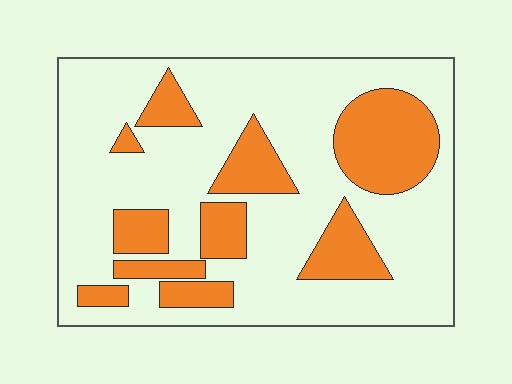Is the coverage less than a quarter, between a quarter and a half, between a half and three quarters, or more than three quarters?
Between a quarter and a half.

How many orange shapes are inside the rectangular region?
10.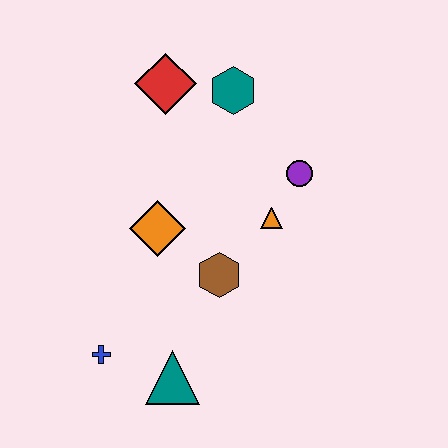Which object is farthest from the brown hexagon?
The red diamond is farthest from the brown hexagon.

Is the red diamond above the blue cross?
Yes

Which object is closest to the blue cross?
The teal triangle is closest to the blue cross.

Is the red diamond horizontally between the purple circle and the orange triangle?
No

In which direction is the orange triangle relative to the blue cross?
The orange triangle is to the right of the blue cross.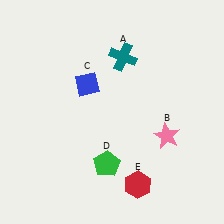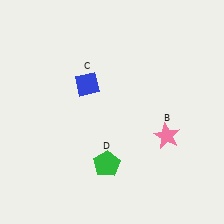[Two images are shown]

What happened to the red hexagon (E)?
The red hexagon (E) was removed in Image 2. It was in the bottom-right area of Image 1.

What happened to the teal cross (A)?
The teal cross (A) was removed in Image 2. It was in the top-right area of Image 1.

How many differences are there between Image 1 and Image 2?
There are 2 differences between the two images.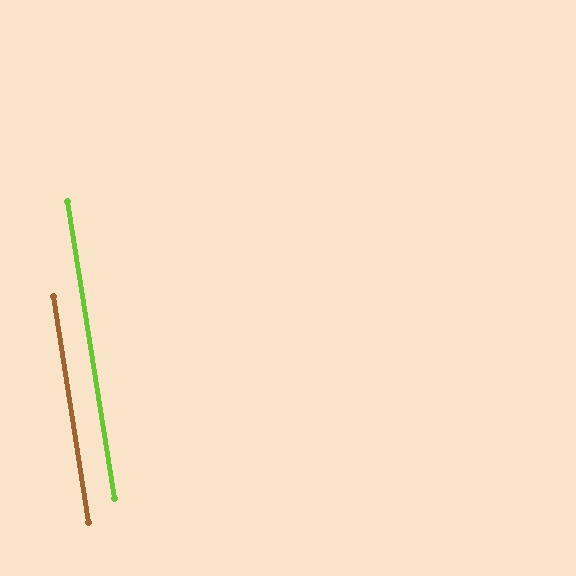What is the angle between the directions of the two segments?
Approximately 0 degrees.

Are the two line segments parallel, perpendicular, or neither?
Parallel — their directions differ by only 0.1°.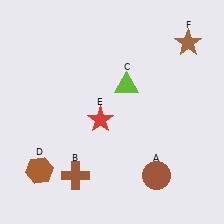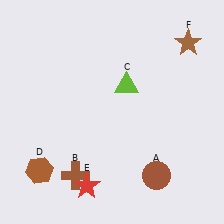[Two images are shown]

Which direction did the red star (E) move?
The red star (E) moved down.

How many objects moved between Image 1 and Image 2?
1 object moved between the two images.